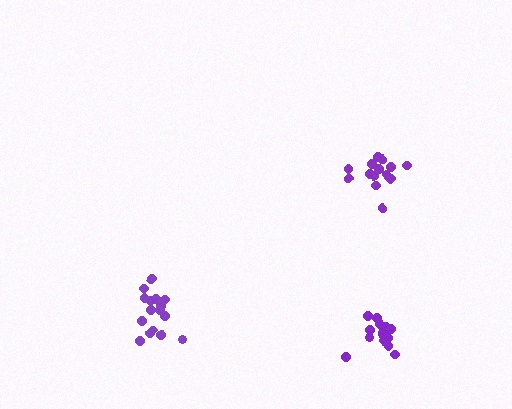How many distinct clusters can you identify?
There are 3 distinct clusters.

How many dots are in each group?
Group 1: 16 dots, Group 2: 17 dots, Group 3: 14 dots (47 total).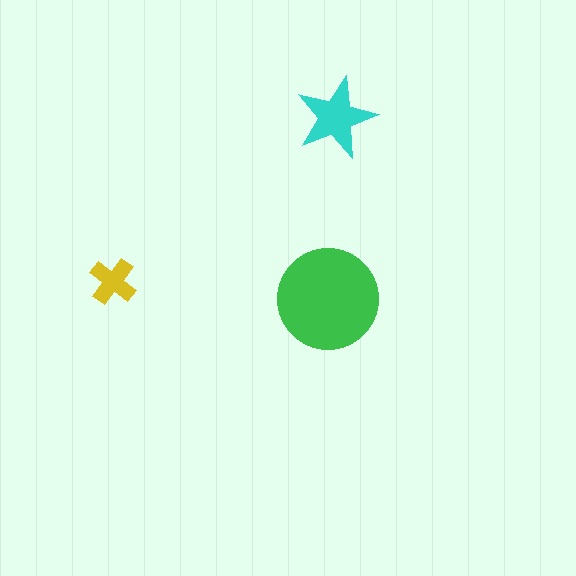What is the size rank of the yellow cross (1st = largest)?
3rd.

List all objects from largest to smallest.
The green circle, the cyan star, the yellow cross.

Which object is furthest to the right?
The cyan star is rightmost.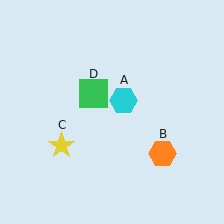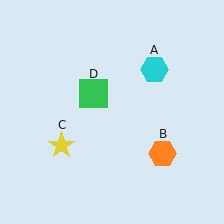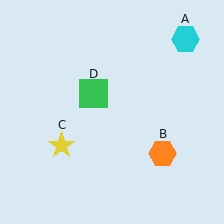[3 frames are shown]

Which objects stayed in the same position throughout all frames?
Orange hexagon (object B) and yellow star (object C) and green square (object D) remained stationary.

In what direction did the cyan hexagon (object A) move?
The cyan hexagon (object A) moved up and to the right.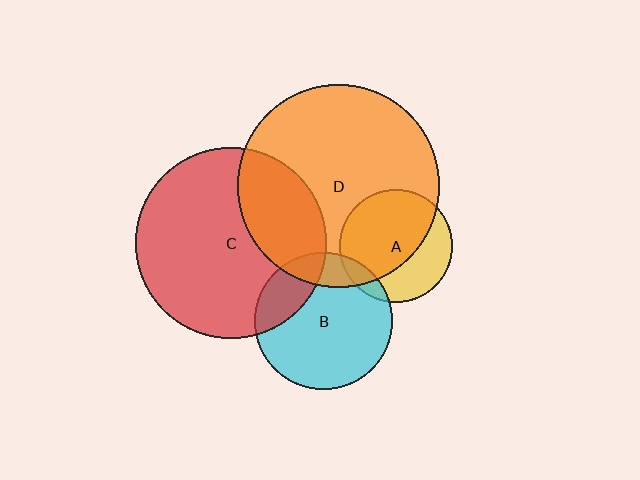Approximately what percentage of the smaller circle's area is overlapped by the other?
Approximately 30%.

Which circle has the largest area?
Circle D (orange).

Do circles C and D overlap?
Yes.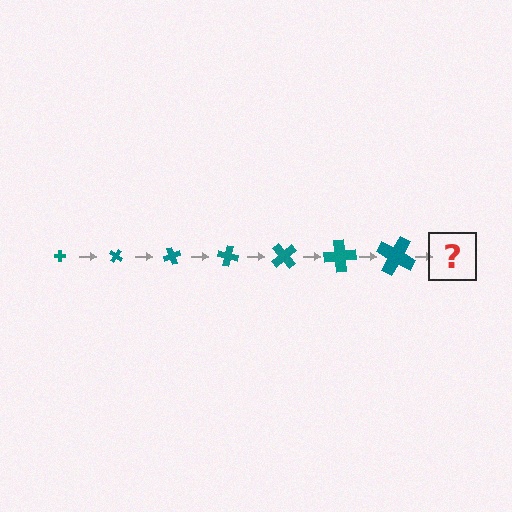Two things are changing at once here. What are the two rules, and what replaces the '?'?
The two rules are that the cross grows larger each step and it rotates 35 degrees each step. The '?' should be a cross, larger than the previous one and rotated 245 degrees from the start.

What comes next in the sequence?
The next element should be a cross, larger than the previous one and rotated 245 degrees from the start.